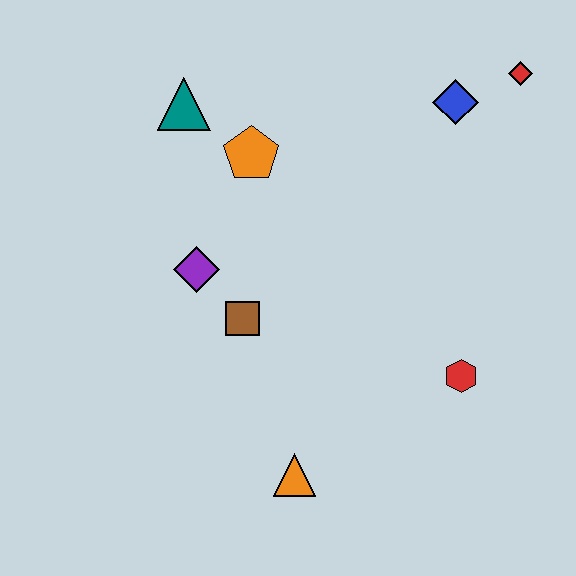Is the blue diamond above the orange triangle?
Yes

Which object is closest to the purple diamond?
The brown square is closest to the purple diamond.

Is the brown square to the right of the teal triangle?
Yes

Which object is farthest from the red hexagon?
The teal triangle is farthest from the red hexagon.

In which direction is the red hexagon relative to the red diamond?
The red hexagon is below the red diamond.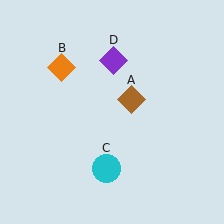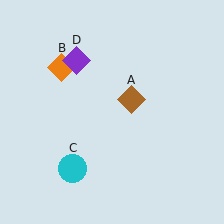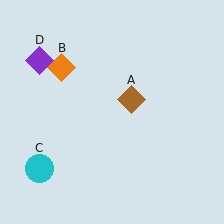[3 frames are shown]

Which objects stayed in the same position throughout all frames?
Brown diamond (object A) and orange diamond (object B) remained stationary.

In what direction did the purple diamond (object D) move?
The purple diamond (object D) moved left.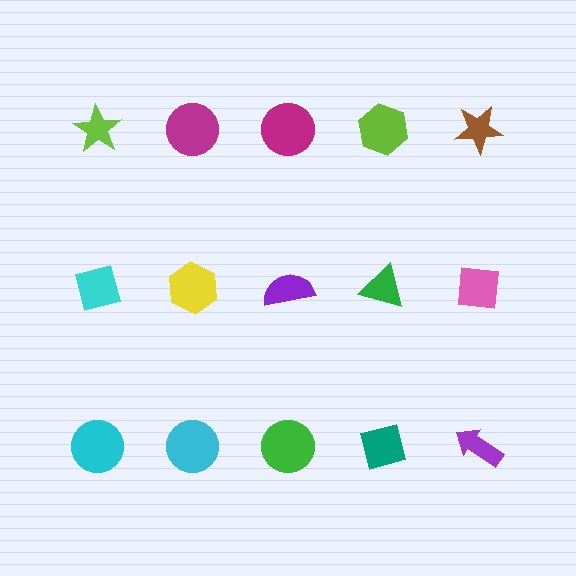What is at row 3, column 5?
A purple arrow.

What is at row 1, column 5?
A brown star.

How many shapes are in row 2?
5 shapes.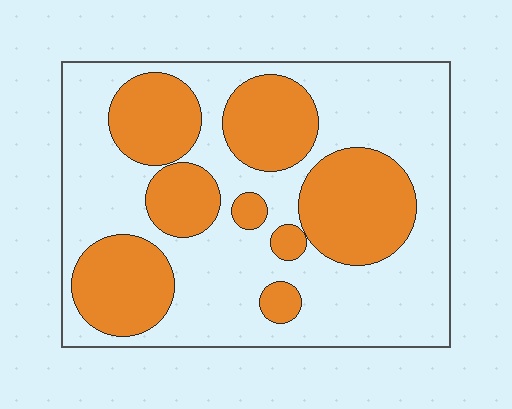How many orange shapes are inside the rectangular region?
8.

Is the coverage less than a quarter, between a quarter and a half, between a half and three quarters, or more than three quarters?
Between a quarter and a half.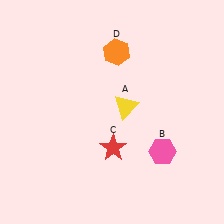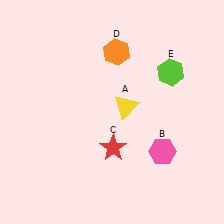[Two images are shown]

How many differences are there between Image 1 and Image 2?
There is 1 difference between the two images.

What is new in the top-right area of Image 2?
A lime hexagon (E) was added in the top-right area of Image 2.